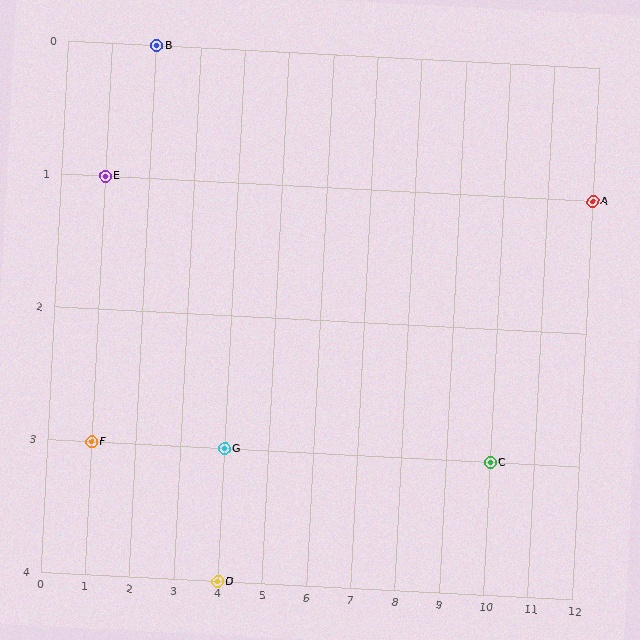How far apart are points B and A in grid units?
Points B and A are 10 columns and 1 row apart (about 10.0 grid units diagonally).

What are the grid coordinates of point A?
Point A is at grid coordinates (12, 1).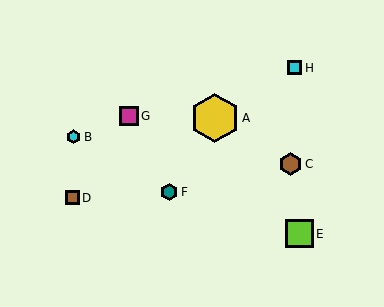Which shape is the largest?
The yellow hexagon (labeled A) is the largest.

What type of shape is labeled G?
Shape G is a magenta square.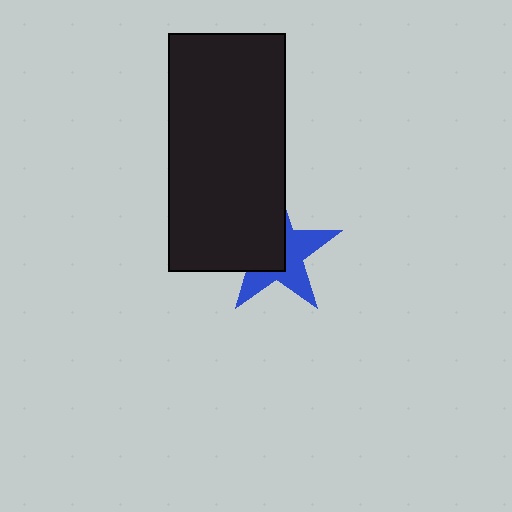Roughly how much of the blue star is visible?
About half of it is visible (roughly 51%).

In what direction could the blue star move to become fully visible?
The blue star could move toward the lower-right. That would shift it out from behind the black rectangle entirely.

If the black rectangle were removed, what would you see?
You would see the complete blue star.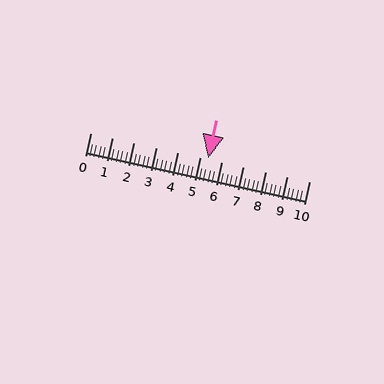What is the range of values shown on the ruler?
The ruler shows values from 0 to 10.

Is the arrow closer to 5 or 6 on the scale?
The arrow is closer to 5.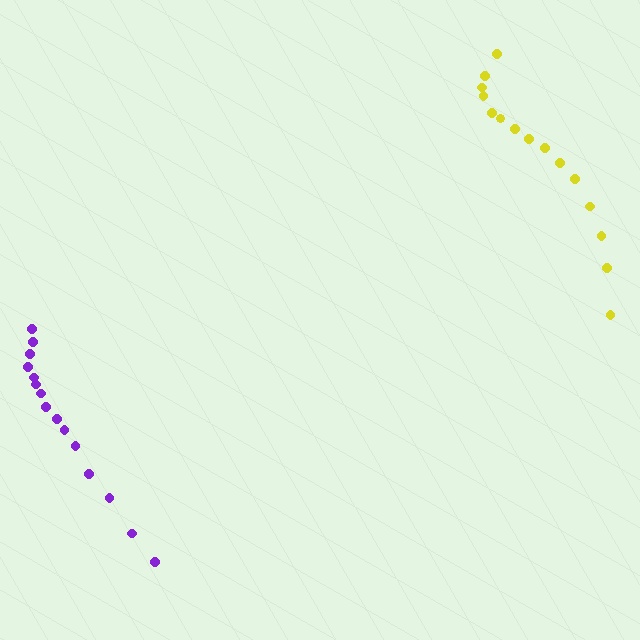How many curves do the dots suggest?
There are 2 distinct paths.